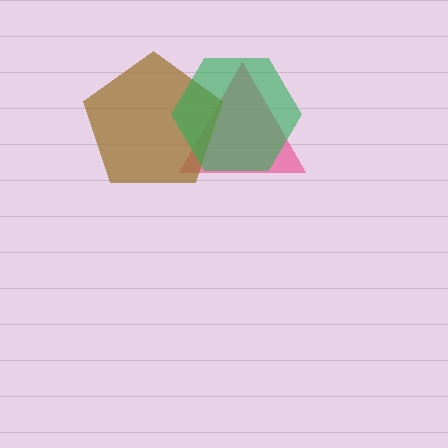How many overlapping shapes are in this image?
There are 3 overlapping shapes in the image.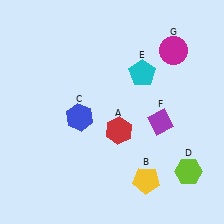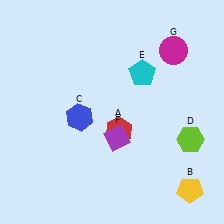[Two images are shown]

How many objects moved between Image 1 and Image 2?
3 objects moved between the two images.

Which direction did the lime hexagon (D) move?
The lime hexagon (D) moved up.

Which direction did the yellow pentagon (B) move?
The yellow pentagon (B) moved right.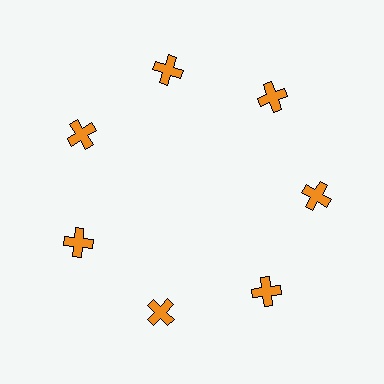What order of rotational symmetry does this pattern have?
This pattern has 7-fold rotational symmetry.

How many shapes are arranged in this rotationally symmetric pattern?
There are 7 shapes, arranged in 7 groups of 1.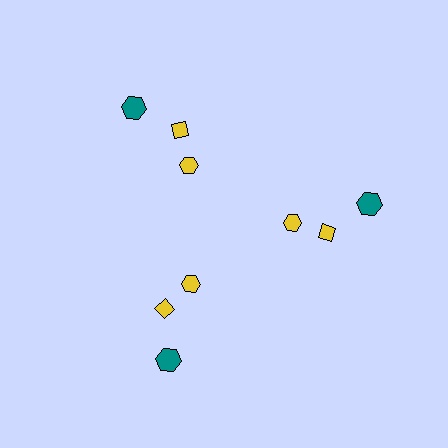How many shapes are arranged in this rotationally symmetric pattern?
There are 9 shapes, arranged in 3 groups of 3.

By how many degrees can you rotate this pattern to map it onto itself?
The pattern maps onto itself every 120 degrees of rotation.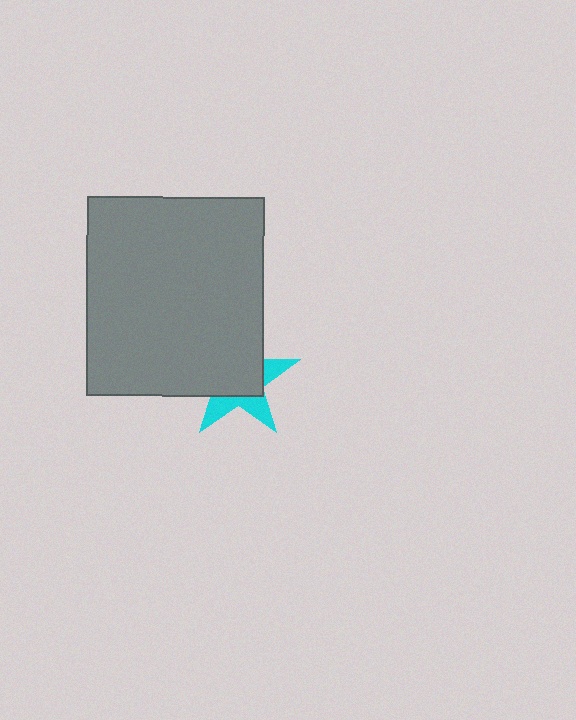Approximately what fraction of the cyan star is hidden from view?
Roughly 63% of the cyan star is hidden behind the gray rectangle.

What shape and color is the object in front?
The object in front is a gray rectangle.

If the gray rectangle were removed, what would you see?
You would see the complete cyan star.